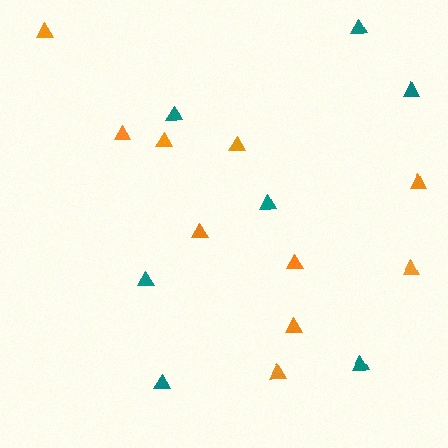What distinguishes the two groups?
There are 2 groups: one group of teal triangles (7) and one group of orange triangles (10).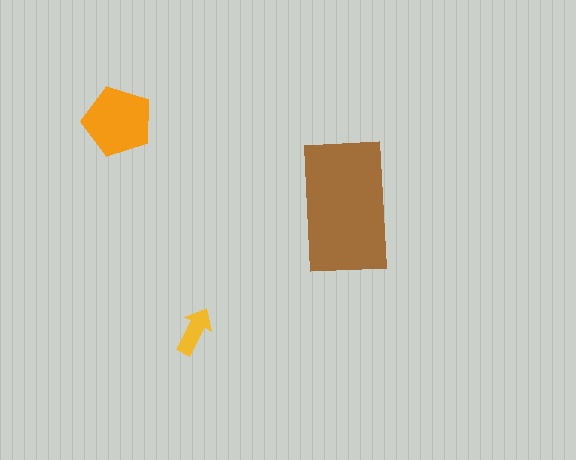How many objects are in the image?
There are 3 objects in the image.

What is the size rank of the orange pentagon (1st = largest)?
2nd.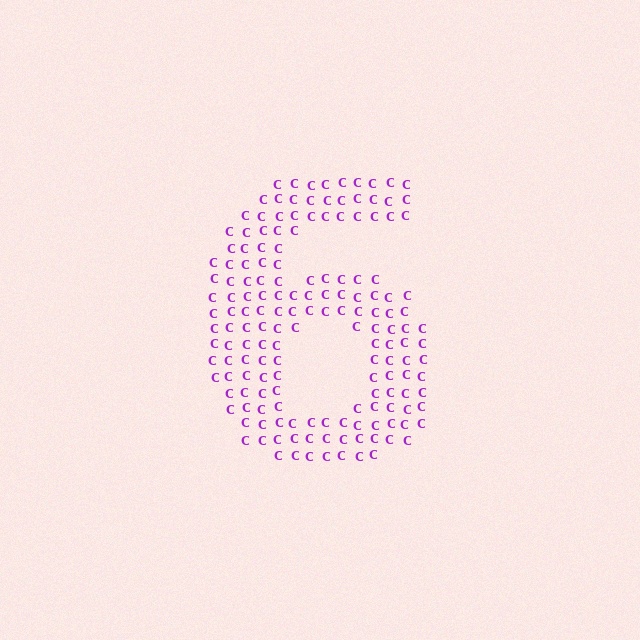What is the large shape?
The large shape is the digit 6.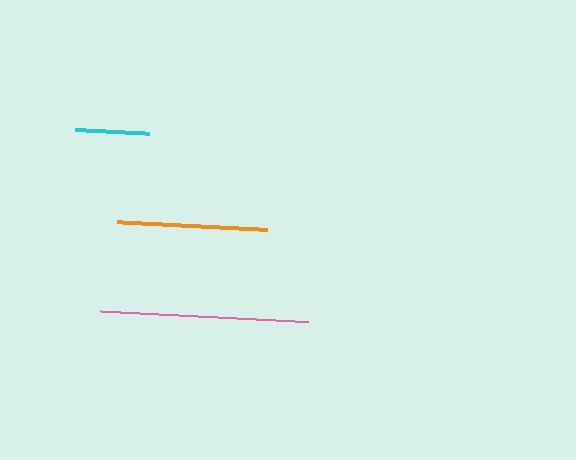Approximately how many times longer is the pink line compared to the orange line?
The pink line is approximately 1.4 times the length of the orange line.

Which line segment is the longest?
The pink line is the longest at approximately 209 pixels.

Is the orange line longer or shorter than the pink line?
The pink line is longer than the orange line.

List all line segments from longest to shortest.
From longest to shortest: pink, orange, cyan.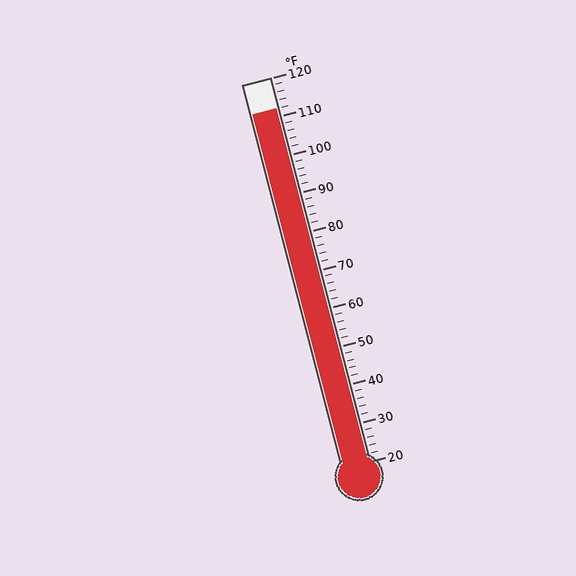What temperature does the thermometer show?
The thermometer shows approximately 112°F.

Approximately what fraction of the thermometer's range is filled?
The thermometer is filled to approximately 90% of its range.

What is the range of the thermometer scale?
The thermometer scale ranges from 20°F to 120°F.